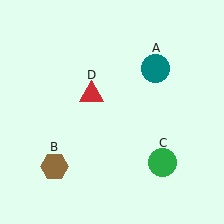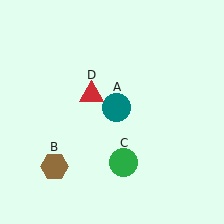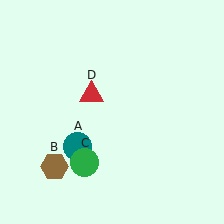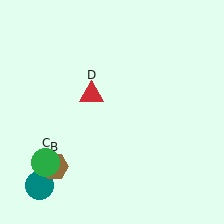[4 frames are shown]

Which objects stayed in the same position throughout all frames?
Brown hexagon (object B) and red triangle (object D) remained stationary.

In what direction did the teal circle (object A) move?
The teal circle (object A) moved down and to the left.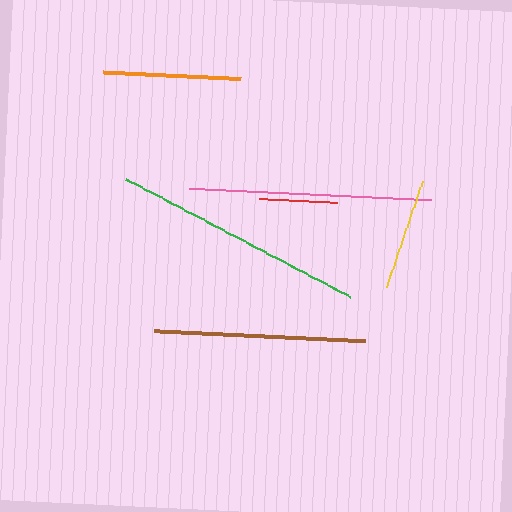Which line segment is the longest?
The green line is the longest at approximately 254 pixels.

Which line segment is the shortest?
The red line is the shortest at approximately 78 pixels.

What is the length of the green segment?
The green segment is approximately 254 pixels long.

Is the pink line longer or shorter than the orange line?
The pink line is longer than the orange line.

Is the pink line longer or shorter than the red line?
The pink line is longer than the red line.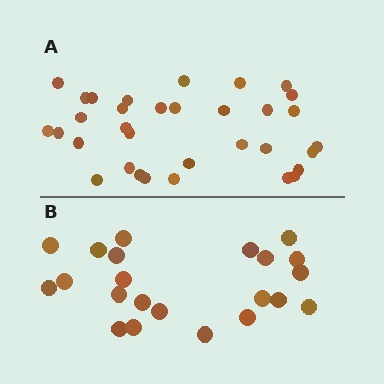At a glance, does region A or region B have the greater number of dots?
Region A (the top region) has more dots.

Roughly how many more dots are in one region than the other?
Region A has roughly 12 or so more dots than region B.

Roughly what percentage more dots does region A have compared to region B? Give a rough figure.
About 50% more.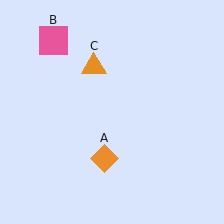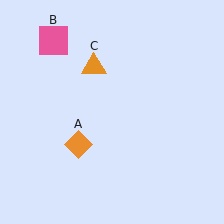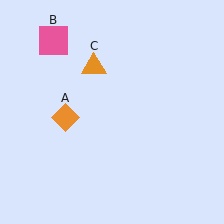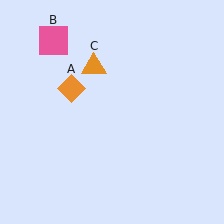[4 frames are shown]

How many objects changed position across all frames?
1 object changed position: orange diamond (object A).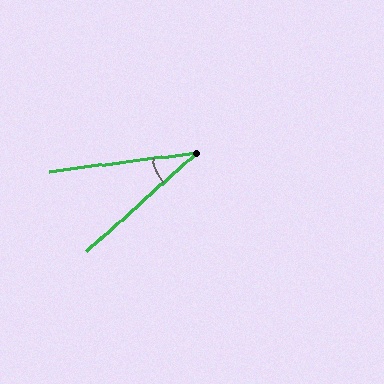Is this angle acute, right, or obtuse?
It is acute.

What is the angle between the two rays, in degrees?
Approximately 34 degrees.